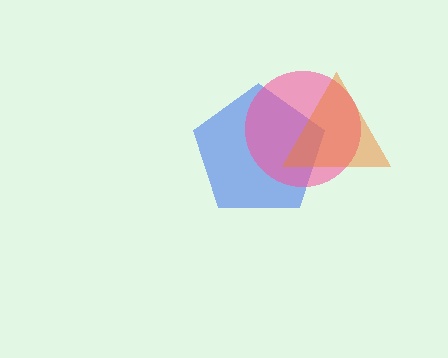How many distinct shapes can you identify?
There are 3 distinct shapes: a blue pentagon, a pink circle, an orange triangle.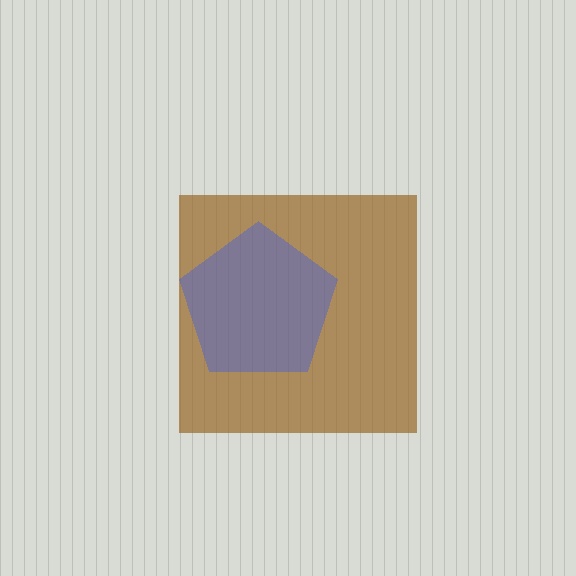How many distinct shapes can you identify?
There are 2 distinct shapes: a brown square, a blue pentagon.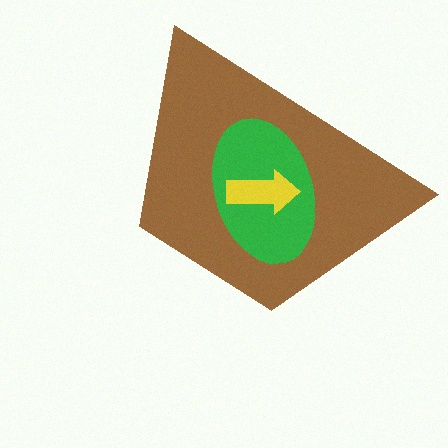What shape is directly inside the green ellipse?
The yellow arrow.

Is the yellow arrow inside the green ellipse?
Yes.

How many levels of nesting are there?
3.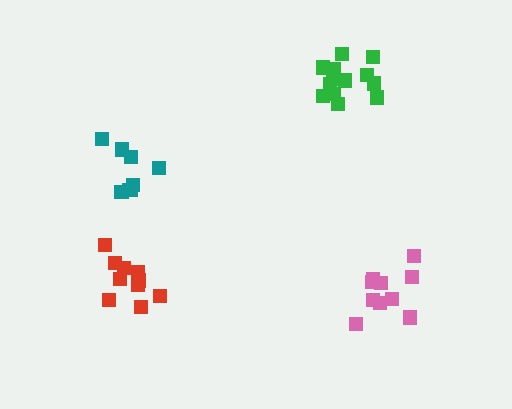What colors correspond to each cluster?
The clusters are colored: pink, teal, red, green.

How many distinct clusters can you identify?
There are 4 distinct clusters.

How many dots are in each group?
Group 1: 10 dots, Group 2: 8 dots, Group 3: 10 dots, Group 4: 13 dots (41 total).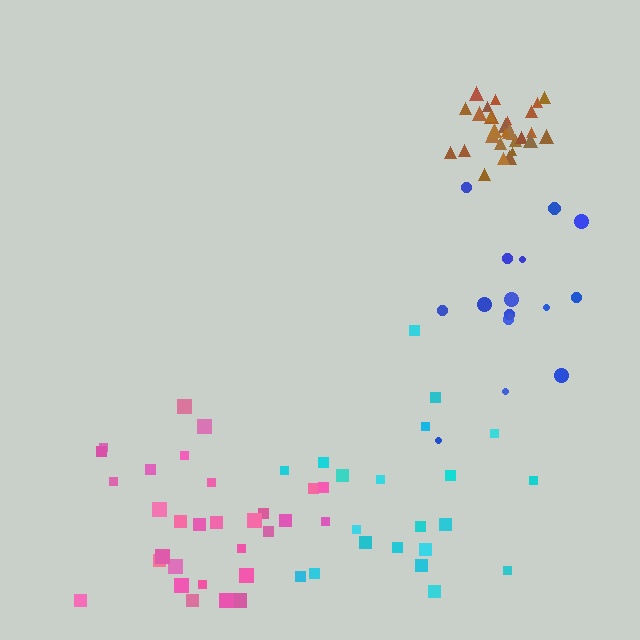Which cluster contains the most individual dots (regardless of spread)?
Pink (32).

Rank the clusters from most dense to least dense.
brown, pink, cyan, blue.